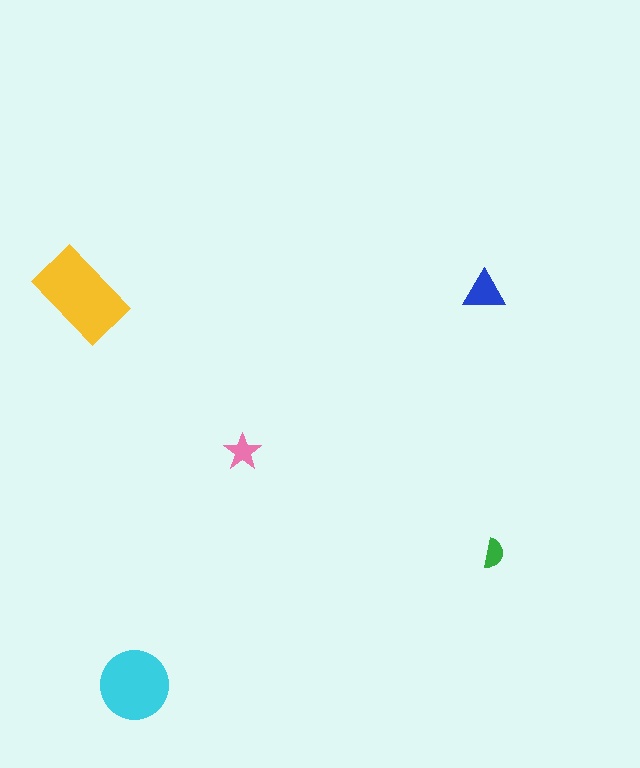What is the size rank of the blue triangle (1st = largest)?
3rd.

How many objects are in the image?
There are 5 objects in the image.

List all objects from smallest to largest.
The green semicircle, the pink star, the blue triangle, the cyan circle, the yellow rectangle.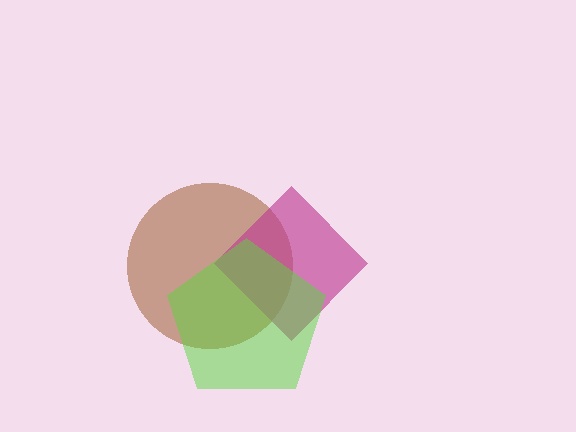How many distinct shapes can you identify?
There are 3 distinct shapes: a brown circle, a magenta diamond, a lime pentagon.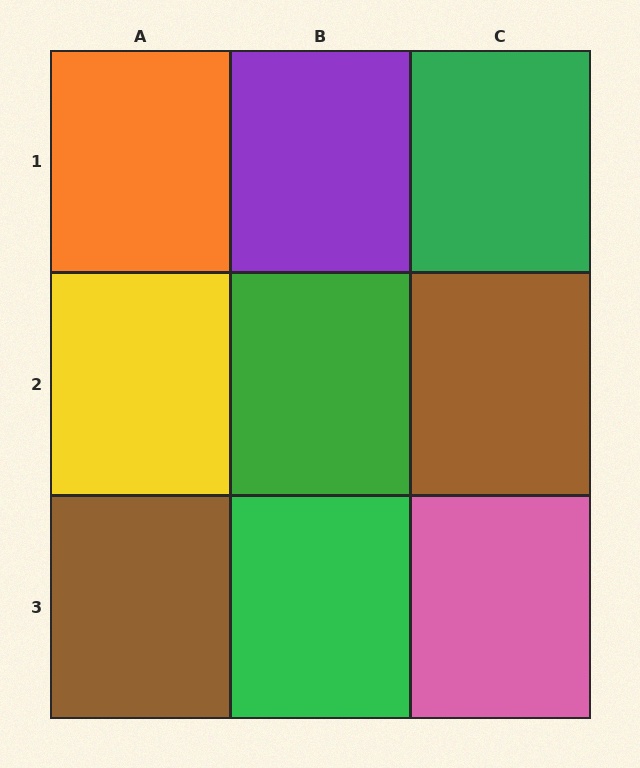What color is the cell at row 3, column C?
Pink.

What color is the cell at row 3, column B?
Green.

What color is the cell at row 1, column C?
Green.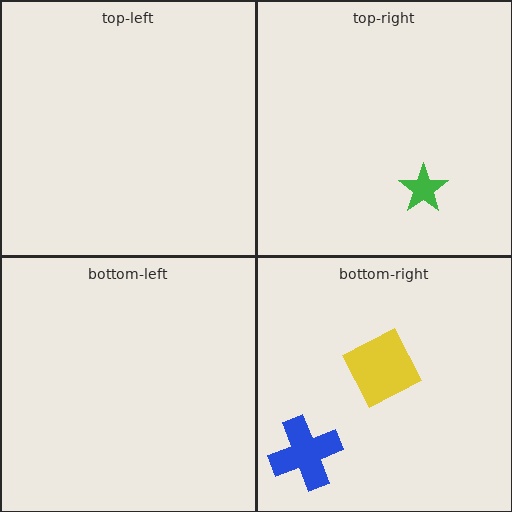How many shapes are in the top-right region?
1.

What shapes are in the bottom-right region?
The yellow square, the blue cross.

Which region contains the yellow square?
The bottom-right region.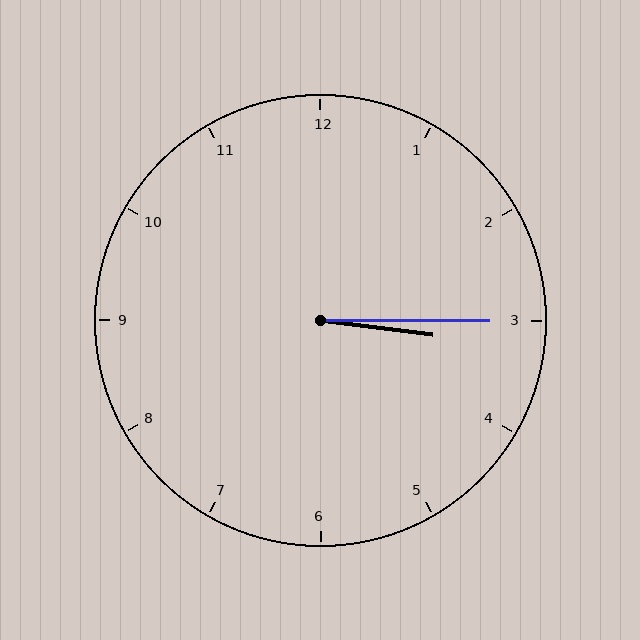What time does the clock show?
3:15.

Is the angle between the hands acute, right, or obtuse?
It is acute.